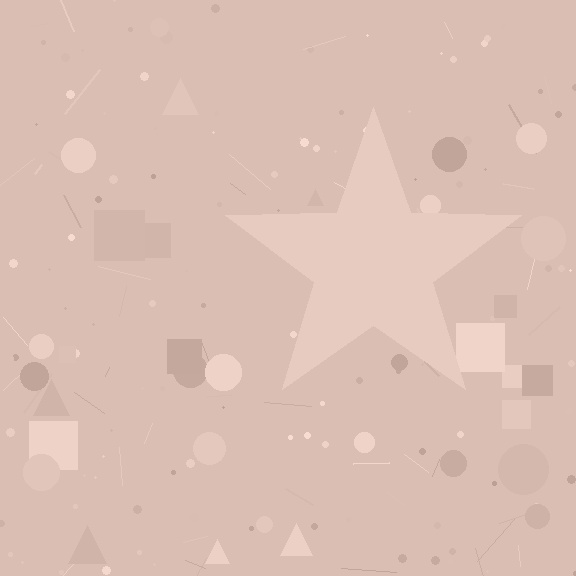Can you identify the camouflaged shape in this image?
The camouflaged shape is a star.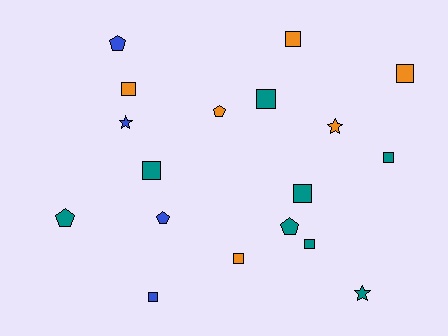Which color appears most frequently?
Teal, with 8 objects.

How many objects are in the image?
There are 18 objects.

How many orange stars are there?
There is 1 orange star.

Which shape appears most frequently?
Square, with 10 objects.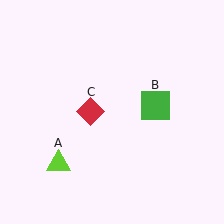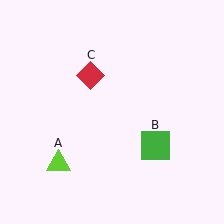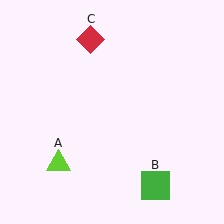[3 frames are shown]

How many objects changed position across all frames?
2 objects changed position: green square (object B), red diamond (object C).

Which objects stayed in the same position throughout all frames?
Lime triangle (object A) remained stationary.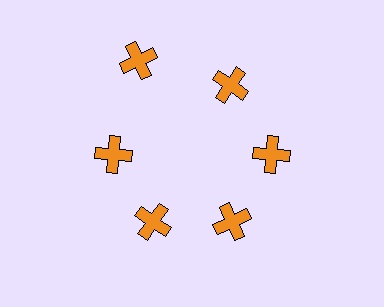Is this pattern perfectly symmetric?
No. The 6 orange crosses are arranged in a ring, but one element near the 11 o'clock position is pushed outward from the center, breaking the 6-fold rotational symmetry.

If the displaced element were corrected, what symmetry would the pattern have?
It would have 6-fold rotational symmetry — the pattern would map onto itself every 60 degrees.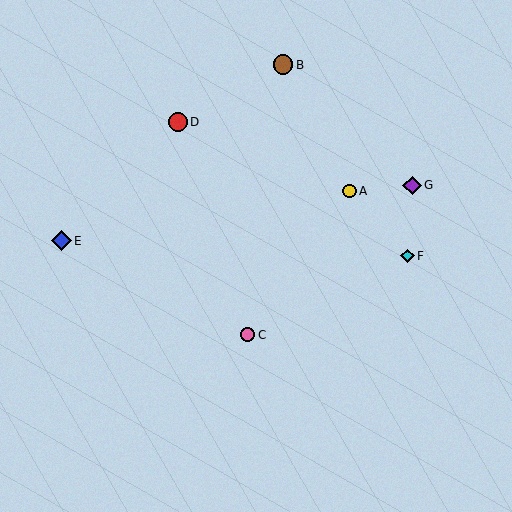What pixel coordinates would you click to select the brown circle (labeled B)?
Click at (283, 65) to select the brown circle B.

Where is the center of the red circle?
The center of the red circle is at (178, 122).